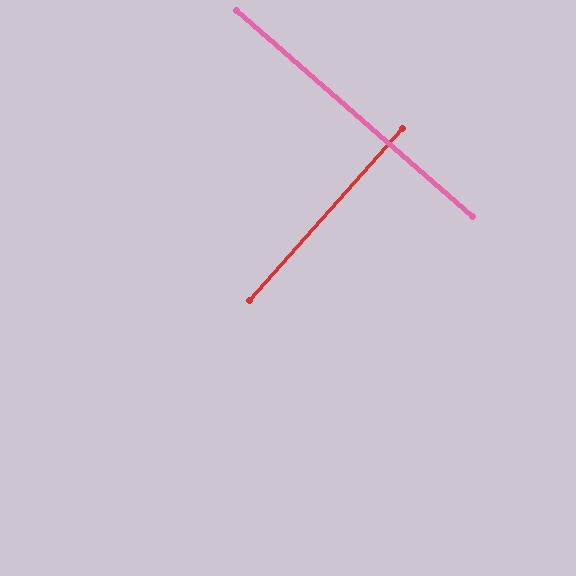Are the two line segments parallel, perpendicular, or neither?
Perpendicular — they meet at approximately 89°.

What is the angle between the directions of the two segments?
Approximately 89 degrees.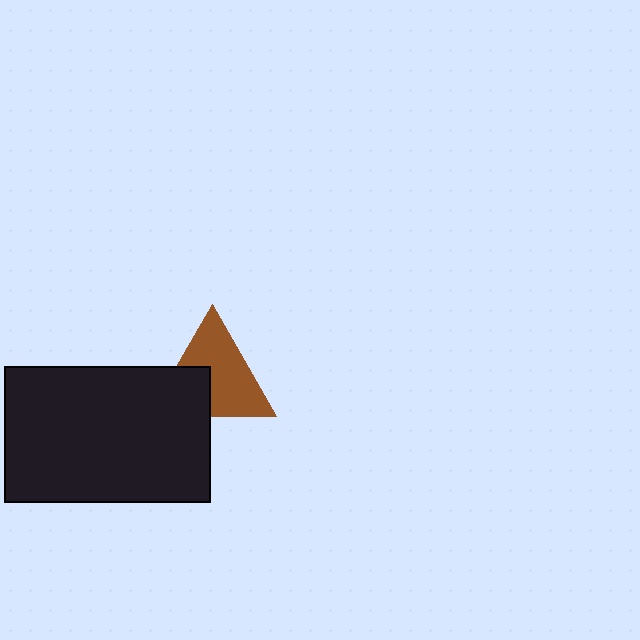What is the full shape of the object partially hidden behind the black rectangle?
The partially hidden object is a brown triangle.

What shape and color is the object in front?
The object in front is a black rectangle.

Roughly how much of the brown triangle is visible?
Most of it is visible (roughly 65%).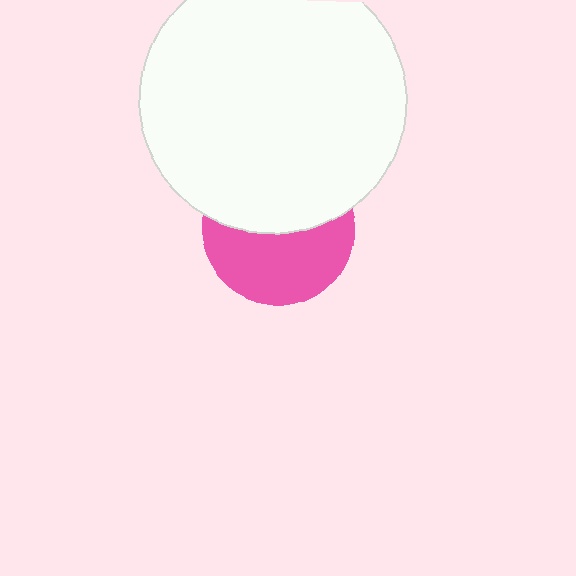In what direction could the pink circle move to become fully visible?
The pink circle could move down. That would shift it out from behind the white circle entirely.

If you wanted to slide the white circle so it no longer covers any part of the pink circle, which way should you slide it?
Slide it up — that is the most direct way to separate the two shapes.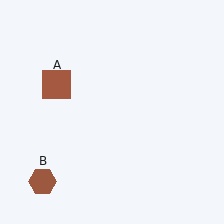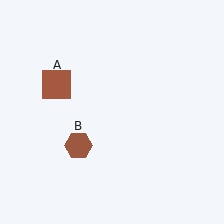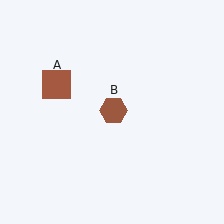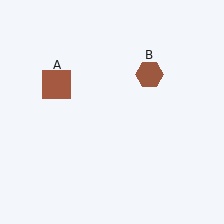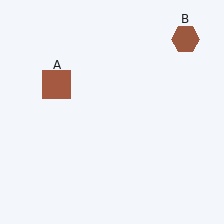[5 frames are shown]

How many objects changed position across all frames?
1 object changed position: brown hexagon (object B).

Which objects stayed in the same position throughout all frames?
Brown square (object A) remained stationary.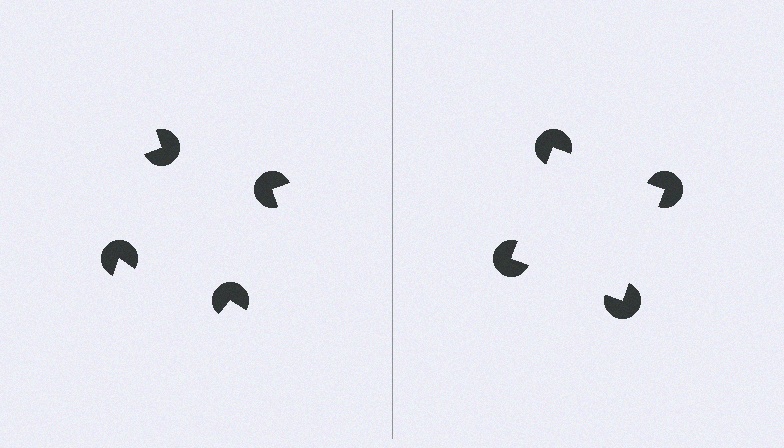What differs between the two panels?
The pac-man discs are positioned identically on both sides; only the wedge orientations differ. On the right they align to a square; on the left they are misaligned.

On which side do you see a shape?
An illusory square appears on the right side. On the left side the wedge cuts are rotated, so no coherent shape forms.